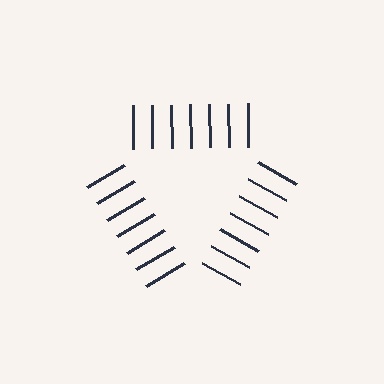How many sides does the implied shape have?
3 sides — the line-ends trace a triangle.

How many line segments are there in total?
21 — 7 along each of the 3 edges.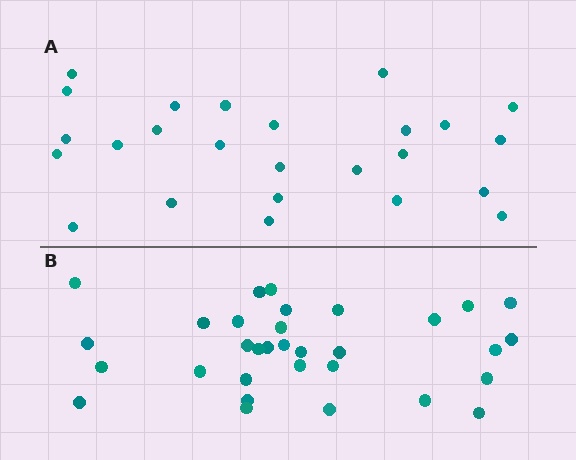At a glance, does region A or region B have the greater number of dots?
Region B (the bottom region) has more dots.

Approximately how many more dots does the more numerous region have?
Region B has roughly 8 or so more dots than region A.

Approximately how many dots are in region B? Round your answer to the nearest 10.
About 30 dots. (The exact count is 32, which rounds to 30.)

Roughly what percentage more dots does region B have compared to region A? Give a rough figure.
About 30% more.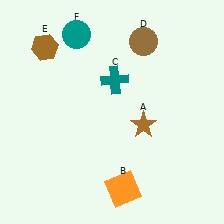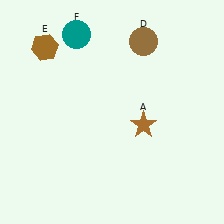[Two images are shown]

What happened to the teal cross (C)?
The teal cross (C) was removed in Image 2. It was in the top-right area of Image 1.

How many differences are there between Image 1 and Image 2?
There are 2 differences between the two images.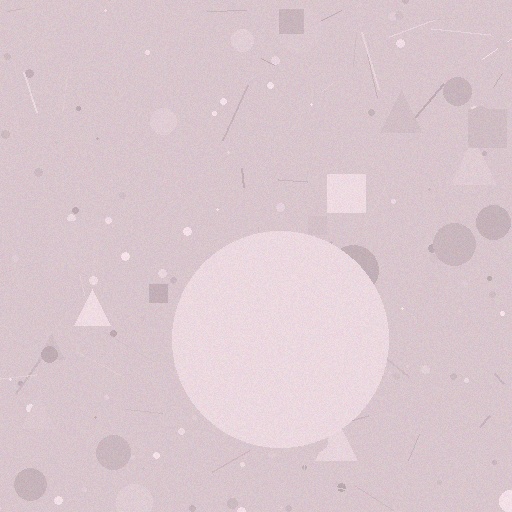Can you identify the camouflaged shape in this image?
The camouflaged shape is a circle.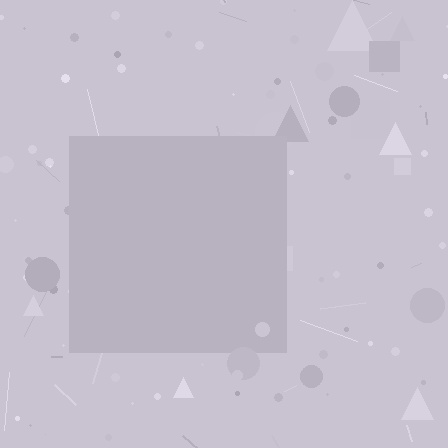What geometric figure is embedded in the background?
A square is embedded in the background.